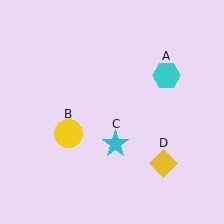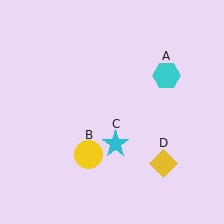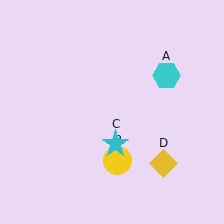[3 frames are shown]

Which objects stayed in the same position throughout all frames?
Cyan hexagon (object A) and cyan star (object C) and yellow diamond (object D) remained stationary.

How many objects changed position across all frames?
1 object changed position: yellow circle (object B).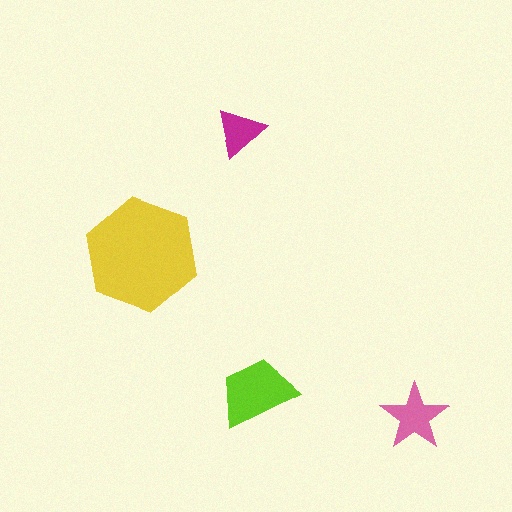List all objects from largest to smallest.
The yellow hexagon, the lime trapezoid, the pink star, the magenta triangle.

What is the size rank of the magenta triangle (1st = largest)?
4th.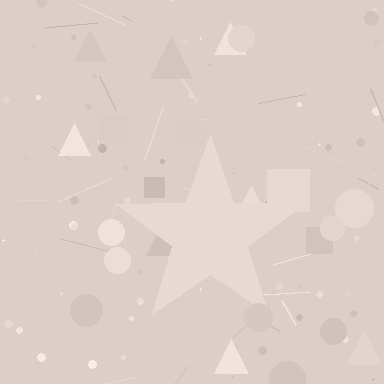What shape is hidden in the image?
A star is hidden in the image.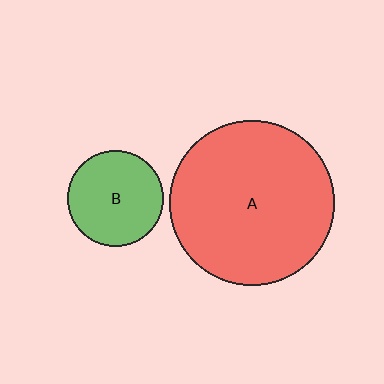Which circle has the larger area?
Circle A (red).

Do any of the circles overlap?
No, none of the circles overlap.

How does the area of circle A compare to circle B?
Approximately 3.0 times.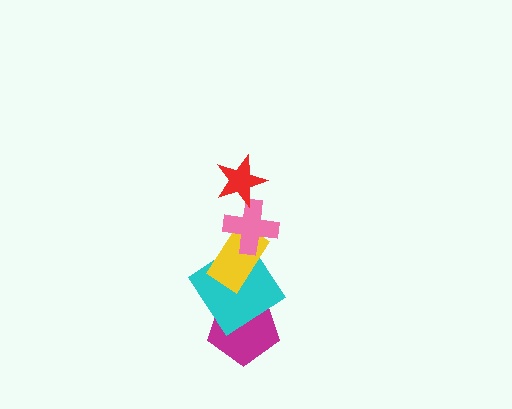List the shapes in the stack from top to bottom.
From top to bottom: the red star, the pink cross, the yellow rectangle, the cyan diamond, the magenta pentagon.